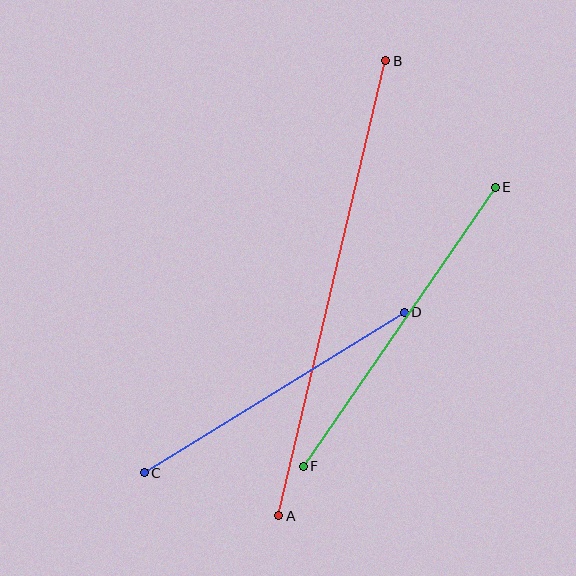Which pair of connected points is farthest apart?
Points A and B are farthest apart.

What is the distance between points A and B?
The distance is approximately 467 pixels.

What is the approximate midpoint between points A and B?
The midpoint is at approximately (332, 288) pixels.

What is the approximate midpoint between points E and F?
The midpoint is at approximately (399, 327) pixels.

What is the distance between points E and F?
The distance is approximately 339 pixels.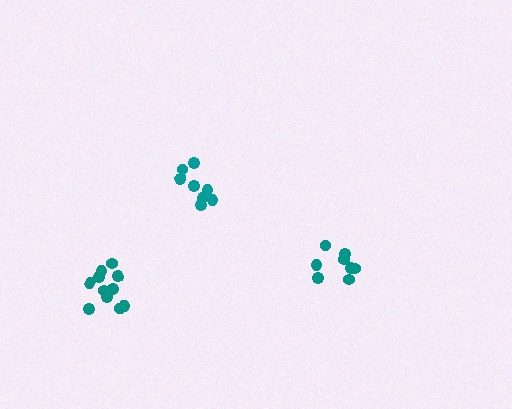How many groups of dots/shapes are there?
There are 3 groups.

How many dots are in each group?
Group 1: 8 dots, Group 2: 8 dots, Group 3: 12 dots (28 total).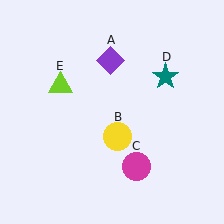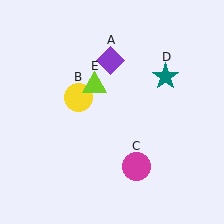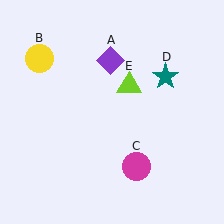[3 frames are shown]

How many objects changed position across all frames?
2 objects changed position: yellow circle (object B), lime triangle (object E).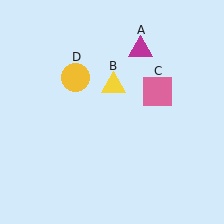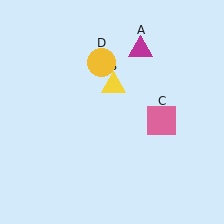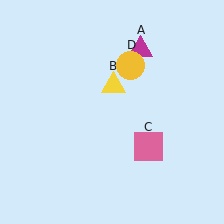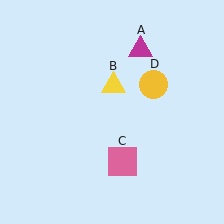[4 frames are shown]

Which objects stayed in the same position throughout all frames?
Magenta triangle (object A) and yellow triangle (object B) remained stationary.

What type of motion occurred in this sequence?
The pink square (object C), yellow circle (object D) rotated clockwise around the center of the scene.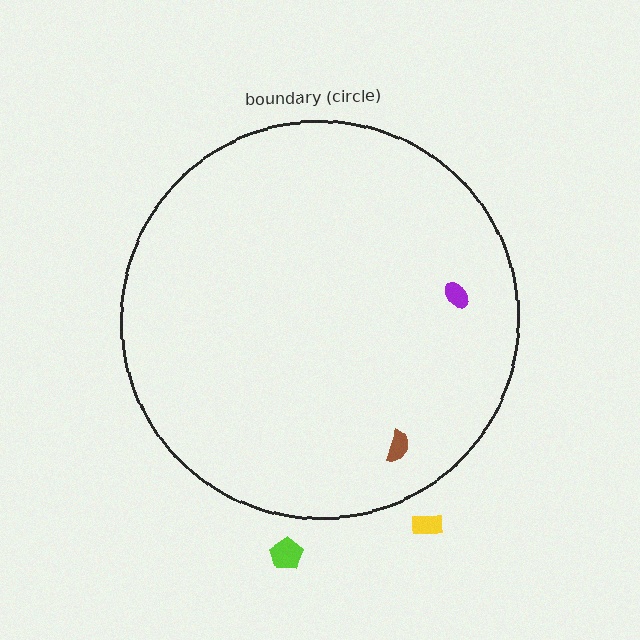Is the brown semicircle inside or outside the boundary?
Inside.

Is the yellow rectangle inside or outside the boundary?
Outside.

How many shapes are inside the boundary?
2 inside, 2 outside.